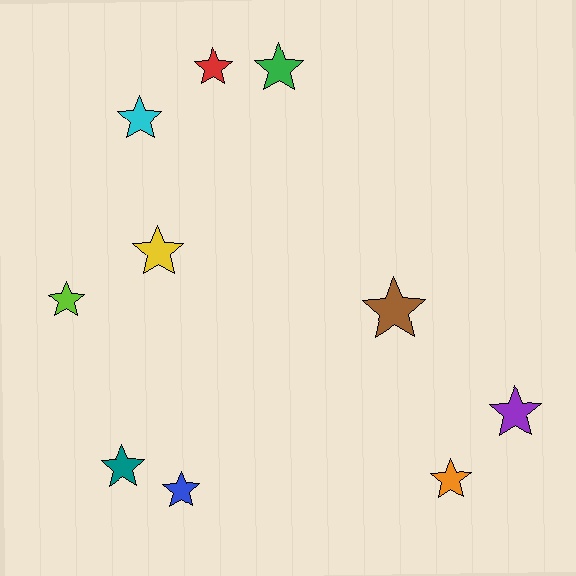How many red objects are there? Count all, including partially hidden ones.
There is 1 red object.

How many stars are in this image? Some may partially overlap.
There are 10 stars.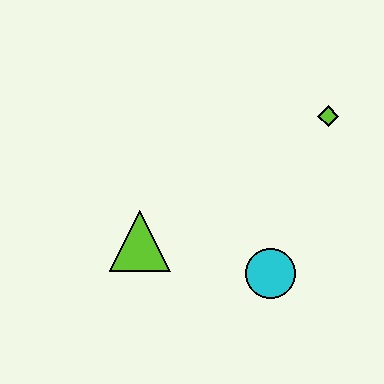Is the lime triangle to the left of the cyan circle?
Yes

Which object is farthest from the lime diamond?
The lime triangle is farthest from the lime diamond.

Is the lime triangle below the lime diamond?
Yes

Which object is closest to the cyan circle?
The lime triangle is closest to the cyan circle.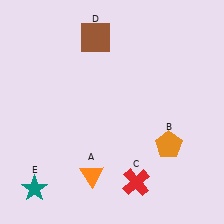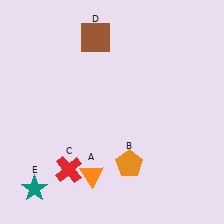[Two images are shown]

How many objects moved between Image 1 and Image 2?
2 objects moved between the two images.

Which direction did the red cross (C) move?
The red cross (C) moved left.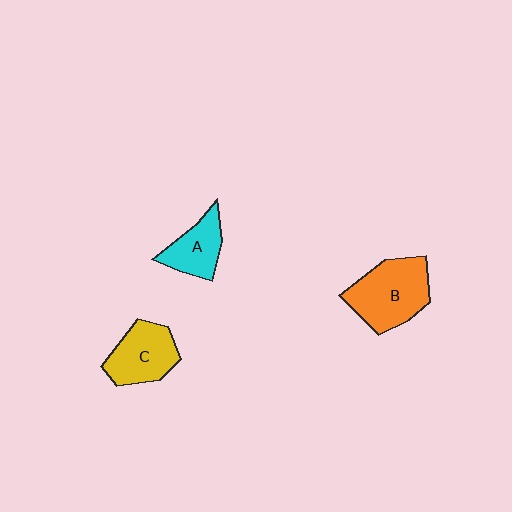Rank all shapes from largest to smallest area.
From largest to smallest: B (orange), C (yellow), A (cyan).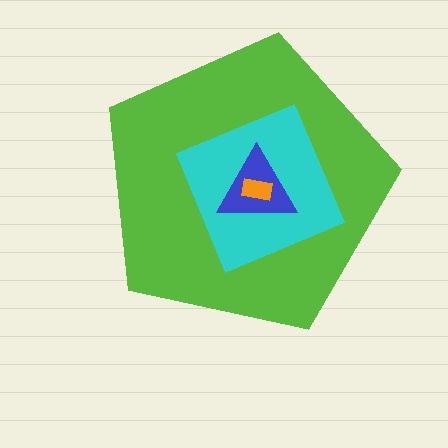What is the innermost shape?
The orange rectangle.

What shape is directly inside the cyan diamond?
The blue triangle.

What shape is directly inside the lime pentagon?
The cyan diamond.